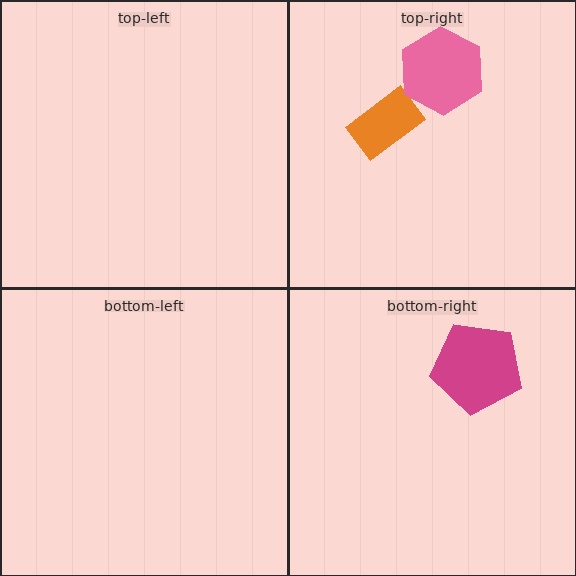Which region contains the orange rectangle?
The top-right region.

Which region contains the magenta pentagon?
The bottom-right region.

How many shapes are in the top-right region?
2.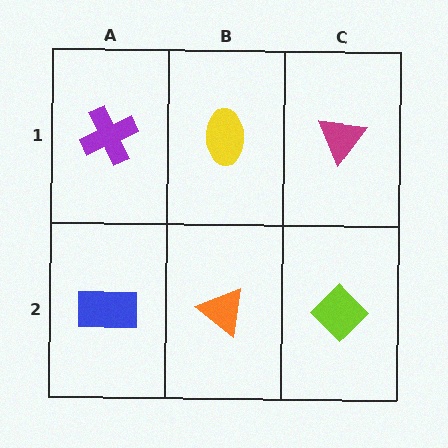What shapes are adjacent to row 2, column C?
A magenta triangle (row 1, column C), an orange triangle (row 2, column B).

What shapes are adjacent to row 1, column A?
A blue rectangle (row 2, column A), a yellow ellipse (row 1, column B).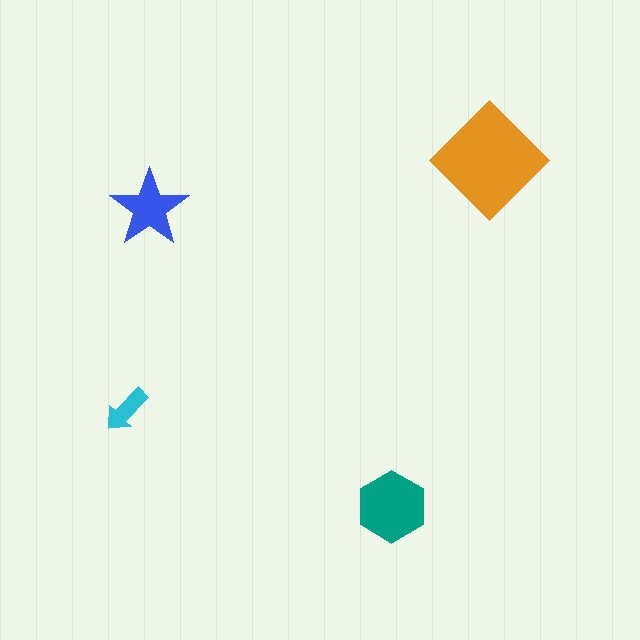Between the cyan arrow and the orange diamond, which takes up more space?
The orange diamond.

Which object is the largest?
The orange diamond.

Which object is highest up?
The orange diamond is topmost.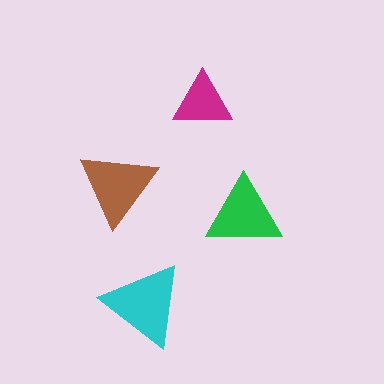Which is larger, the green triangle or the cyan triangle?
The cyan one.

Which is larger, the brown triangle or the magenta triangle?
The brown one.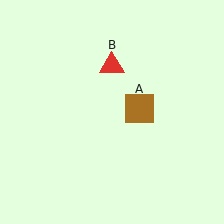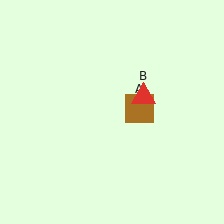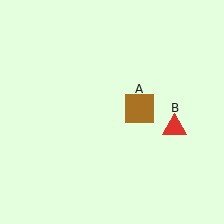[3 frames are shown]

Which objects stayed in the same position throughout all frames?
Brown square (object A) remained stationary.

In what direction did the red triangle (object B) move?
The red triangle (object B) moved down and to the right.